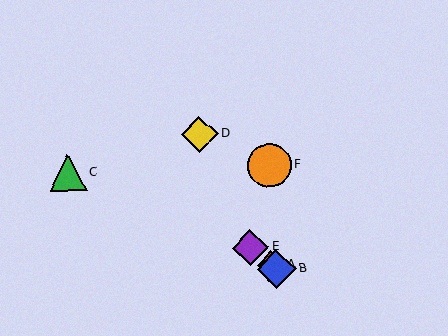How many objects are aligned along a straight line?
3 objects (A, B, E) are aligned along a straight line.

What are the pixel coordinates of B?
Object B is at (276, 269).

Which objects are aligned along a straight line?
Objects A, B, E are aligned along a straight line.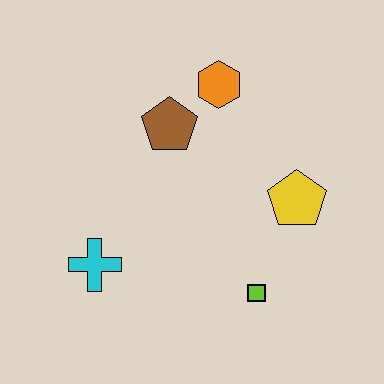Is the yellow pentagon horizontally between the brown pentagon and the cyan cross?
No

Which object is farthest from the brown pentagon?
The lime square is farthest from the brown pentagon.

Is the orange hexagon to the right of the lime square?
No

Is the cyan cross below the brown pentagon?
Yes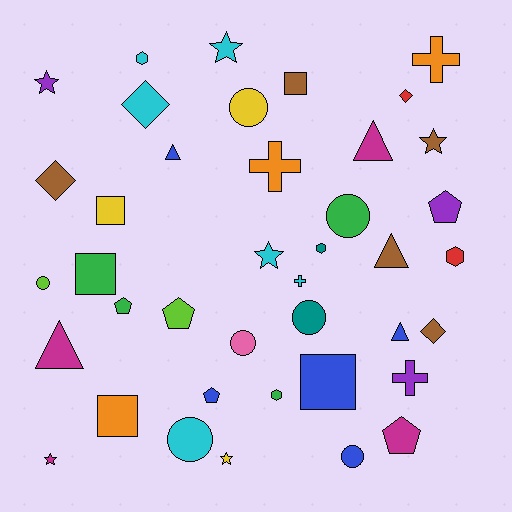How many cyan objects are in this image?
There are 6 cyan objects.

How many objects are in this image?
There are 40 objects.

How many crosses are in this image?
There are 4 crosses.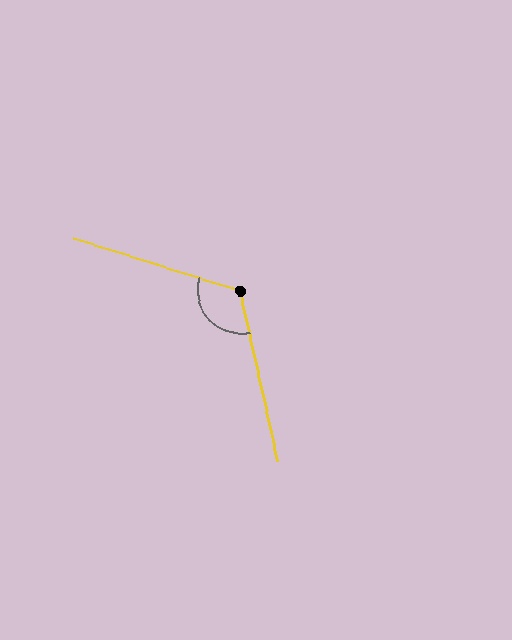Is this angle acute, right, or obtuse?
It is obtuse.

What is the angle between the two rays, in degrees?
Approximately 120 degrees.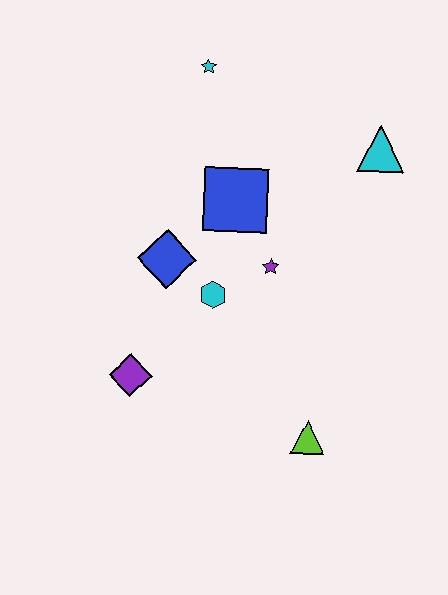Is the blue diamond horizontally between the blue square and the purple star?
No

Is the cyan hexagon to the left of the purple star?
Yes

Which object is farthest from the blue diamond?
The cyan triangle is farthest from the blue diamond.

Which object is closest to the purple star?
The cyan hexagon is closest to the purple star.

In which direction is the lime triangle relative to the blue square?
The lime triangle is below the blue square.